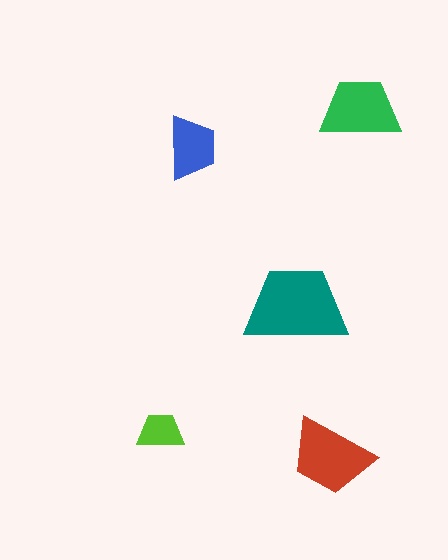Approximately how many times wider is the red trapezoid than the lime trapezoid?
About 2 times wider.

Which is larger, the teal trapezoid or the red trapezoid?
The teal one.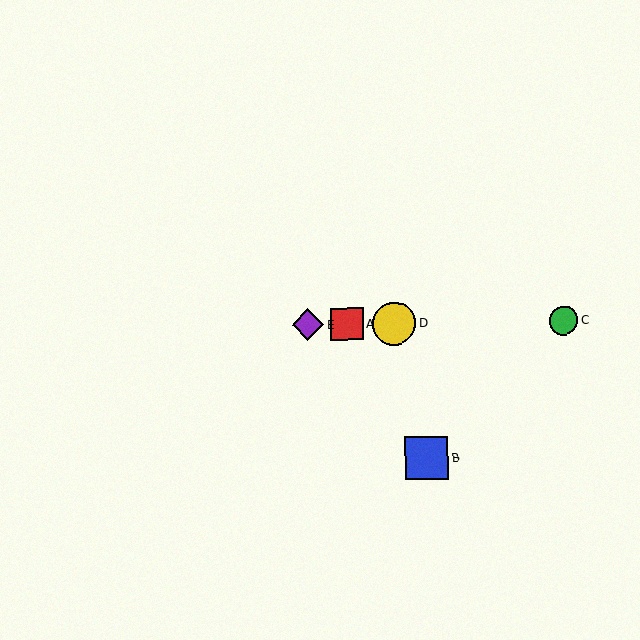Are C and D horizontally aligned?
Yes, both are at y≈320.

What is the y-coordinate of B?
Object B is at y≈458.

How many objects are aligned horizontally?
4 objects (A, C, D, E) are aligned horizontally.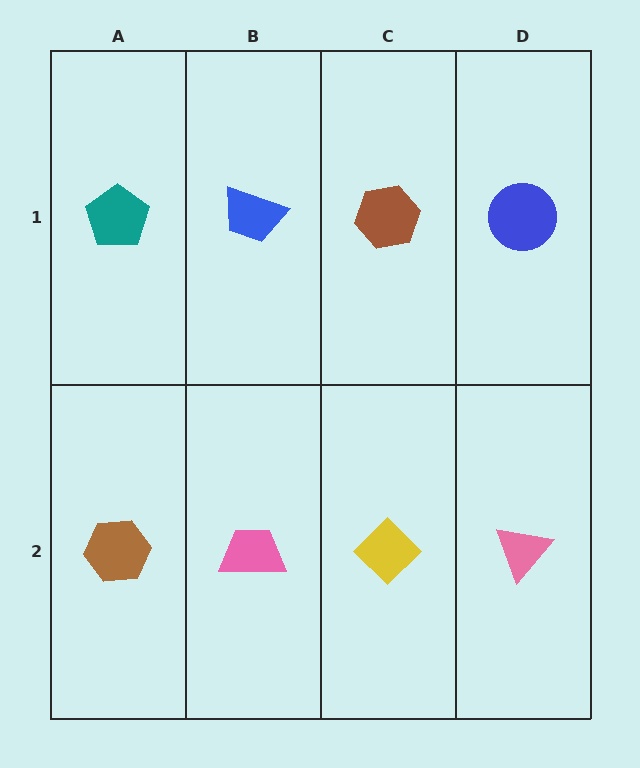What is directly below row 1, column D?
A pink triangle.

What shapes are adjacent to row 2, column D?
A blue circle (row 1, column D), a yellow diamond (row 2, column C).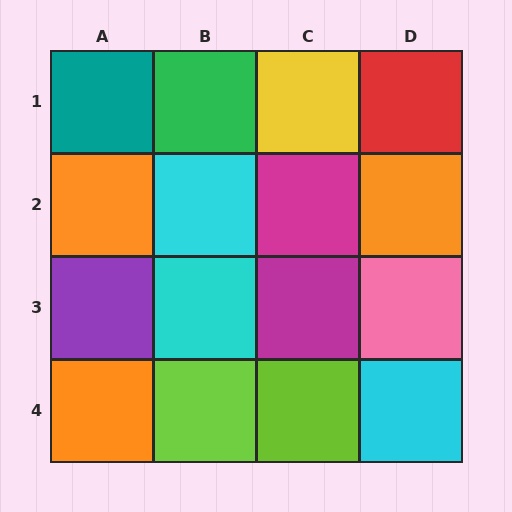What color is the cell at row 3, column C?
Magenta.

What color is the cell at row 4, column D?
Cyan.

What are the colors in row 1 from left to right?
Teal, green, yellow, red.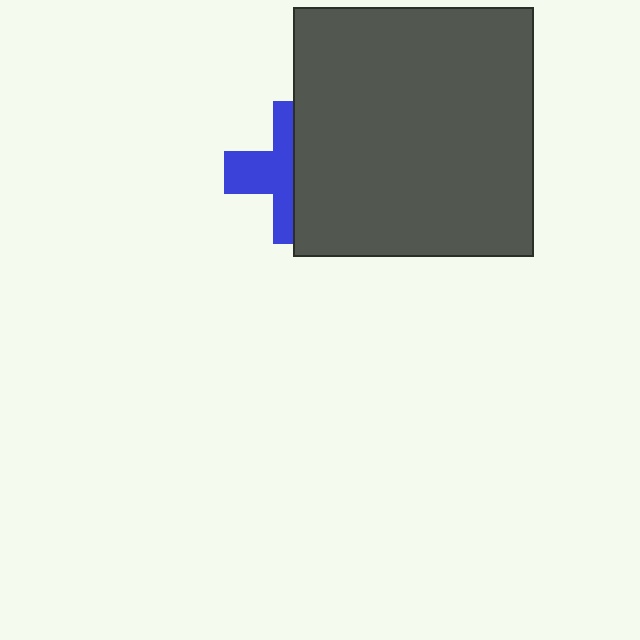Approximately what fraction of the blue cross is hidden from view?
Roughly 53% of the blue cross is hidden behind the dark gray rectangle.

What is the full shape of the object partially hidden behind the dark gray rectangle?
The partially hidden object is a blue cross.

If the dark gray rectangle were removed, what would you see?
You would see the complete blue cross.